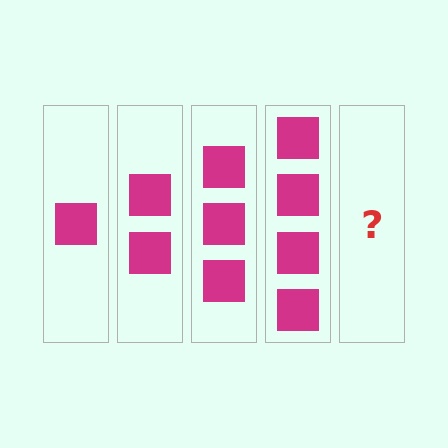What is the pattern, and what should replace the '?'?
The pattern is that each step adds one more square. The '?' should be 5 squares.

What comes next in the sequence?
The next element should be 5 squares.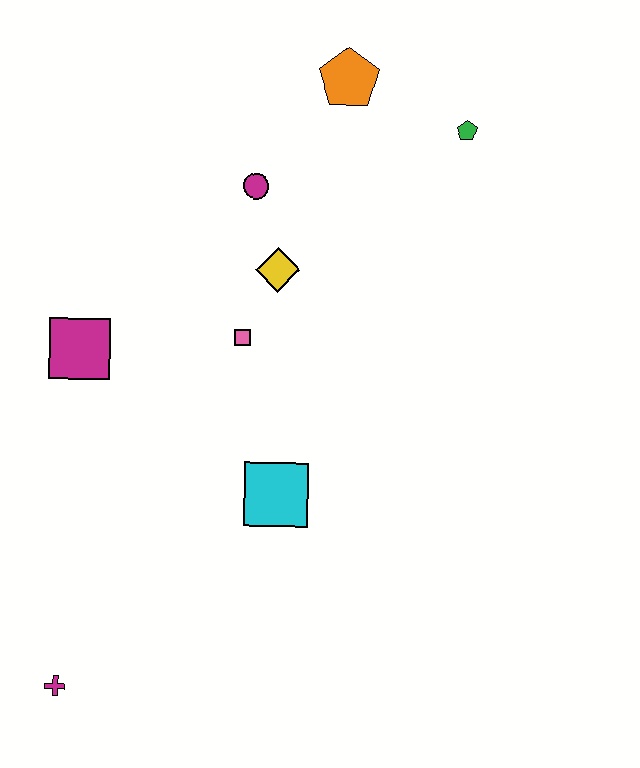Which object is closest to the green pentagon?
The orange pentagon is closest to the green pentagon.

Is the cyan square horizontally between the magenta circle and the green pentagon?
Yes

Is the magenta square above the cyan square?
Yes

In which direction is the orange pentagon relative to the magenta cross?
The orange pentagon is above the magenta cross.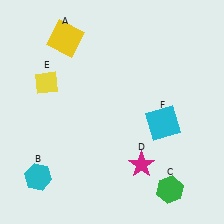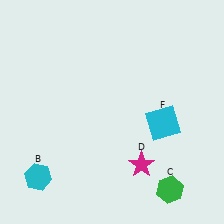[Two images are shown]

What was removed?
The yellow square (A), the yellow diamond (E) were removed in Image 2.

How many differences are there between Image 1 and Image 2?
There are 2 differences between the two images.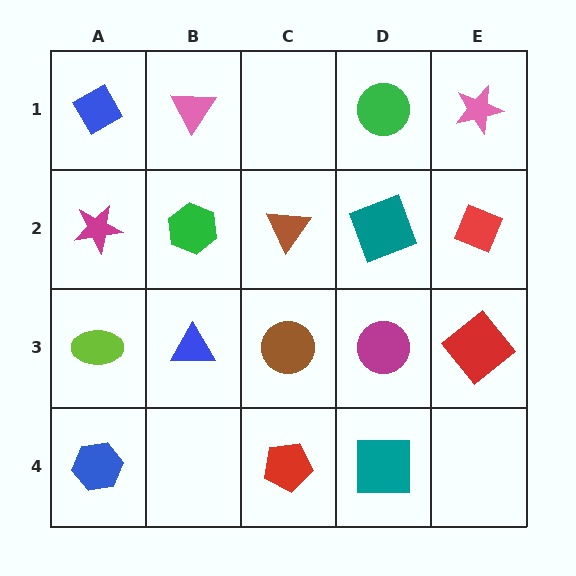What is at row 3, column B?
A blue triangle.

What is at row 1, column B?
A pink triangle.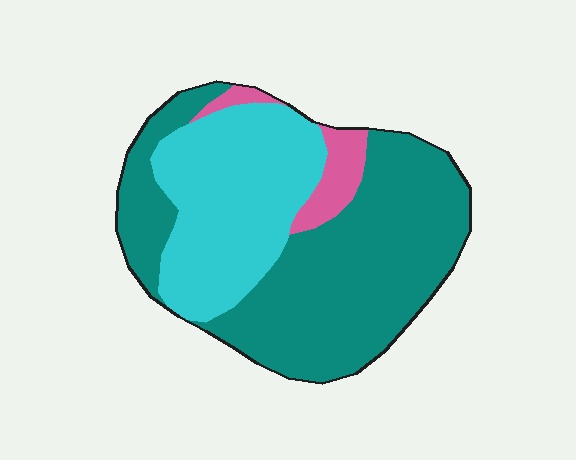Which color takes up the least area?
Pink, at roughly 5%.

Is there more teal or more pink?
Teal.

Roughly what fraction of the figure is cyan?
Cyan covers about 35% of the figure.